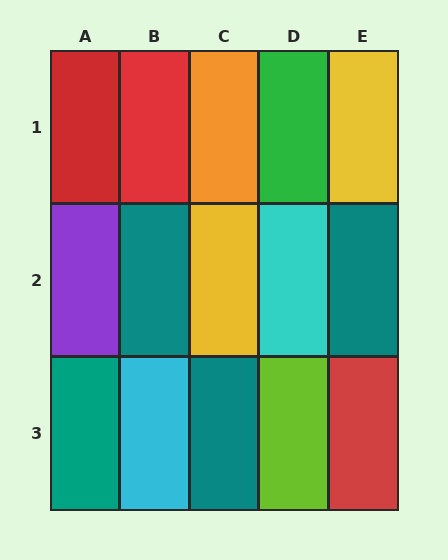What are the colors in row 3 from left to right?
Teal, cyan, teal, lime, red.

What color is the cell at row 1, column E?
Yellow.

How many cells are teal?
4 cells are teal.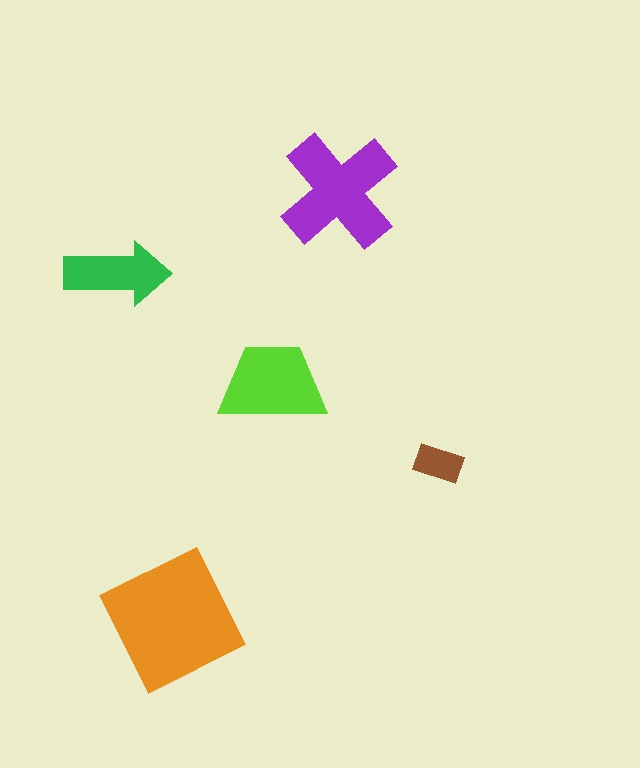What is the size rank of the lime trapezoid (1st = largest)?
3rd.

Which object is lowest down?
The orange square is bottommost.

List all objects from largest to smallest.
The orange square, the purple cross, the lime trapezoid, the green arrow, the brown rectangle.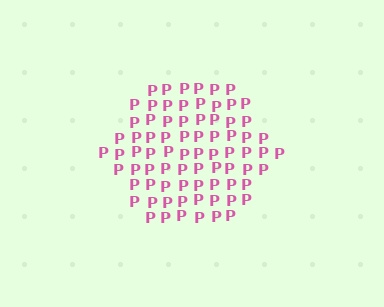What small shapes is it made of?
It is made of small letter P's.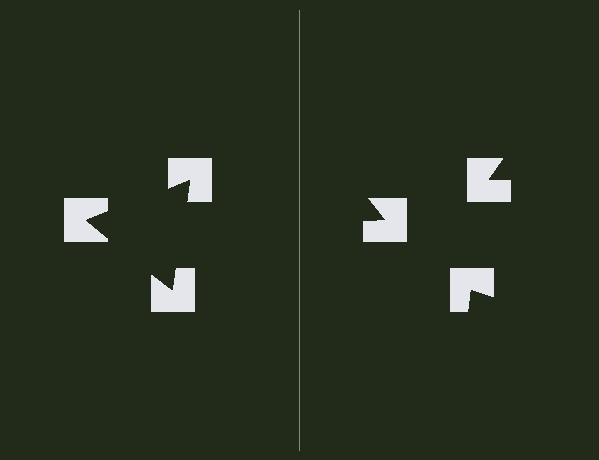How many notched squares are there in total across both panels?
6 — 3 on each side.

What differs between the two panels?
The notched squares are positioned identically on both sides; only the wedge orientations differ. On the left they align to a triangle; on the right they are misaligned.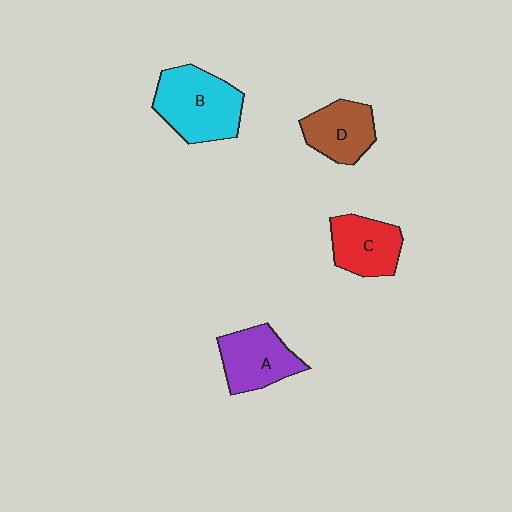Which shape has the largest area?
Shape B (cyan).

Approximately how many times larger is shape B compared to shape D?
Approximately 1.5 times.